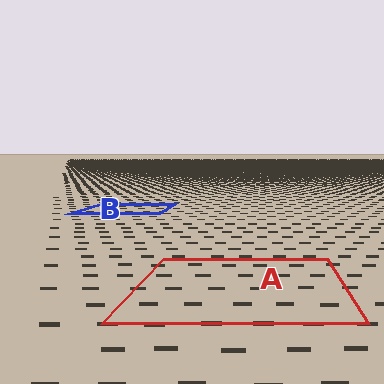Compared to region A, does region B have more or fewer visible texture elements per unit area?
Region B has more texture elements per unit area — they are packed more densely because it is farther away.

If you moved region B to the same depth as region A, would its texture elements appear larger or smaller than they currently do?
They would appear larger. At a closer depth, the same texture elements are projected at a bigger on-screen size.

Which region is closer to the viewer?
Region A is closer. The texture elements there are larger and more spread out.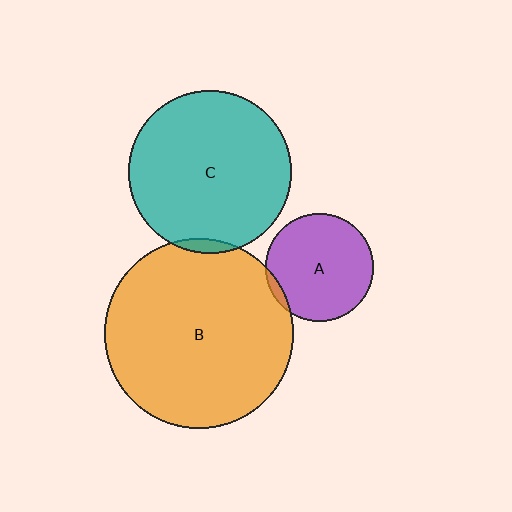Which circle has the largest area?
Circle B (orange).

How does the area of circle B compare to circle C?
Approximately 1.4 times.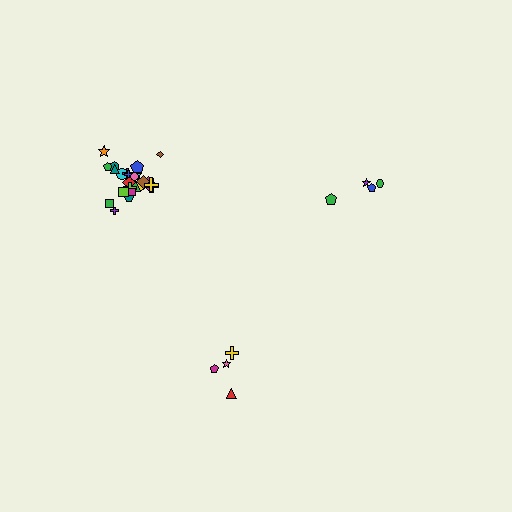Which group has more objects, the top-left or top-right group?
The top-left group.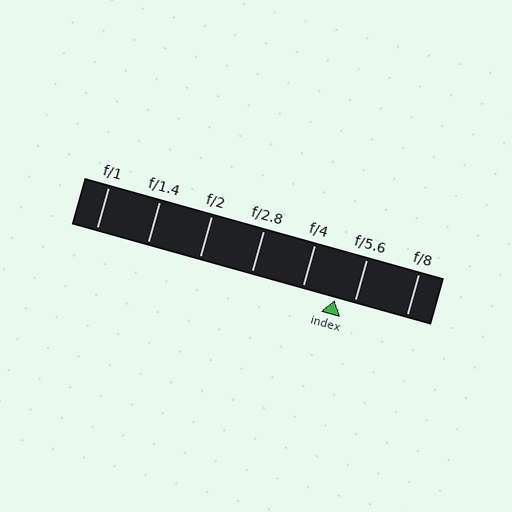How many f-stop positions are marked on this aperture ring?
There are 7 f-stop positions marked.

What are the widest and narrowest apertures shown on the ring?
The widest aperture shown is f/1 and the narrowest is f/8.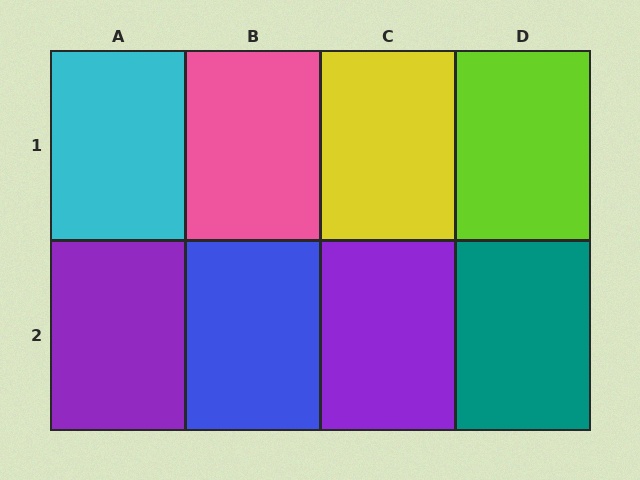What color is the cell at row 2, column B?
Blue.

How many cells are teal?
1 cell is teal.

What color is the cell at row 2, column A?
Purple.